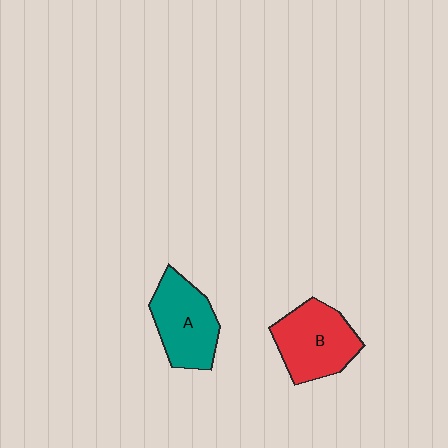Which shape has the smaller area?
Shape A (teal).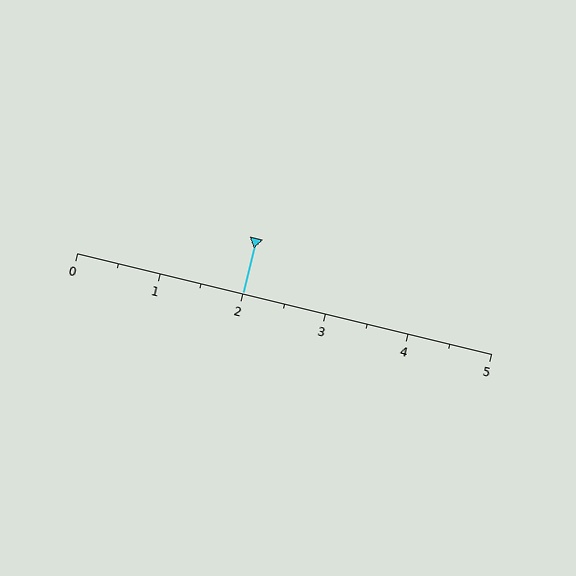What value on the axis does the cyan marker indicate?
The marker indicates approximately 2.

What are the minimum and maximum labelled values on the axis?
The axis runs from 0 to 5.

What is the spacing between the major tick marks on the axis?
The major ticks are spaced 1 apart.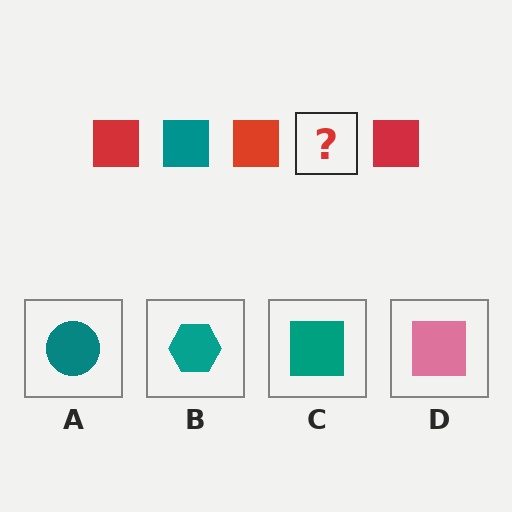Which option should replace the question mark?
Option C.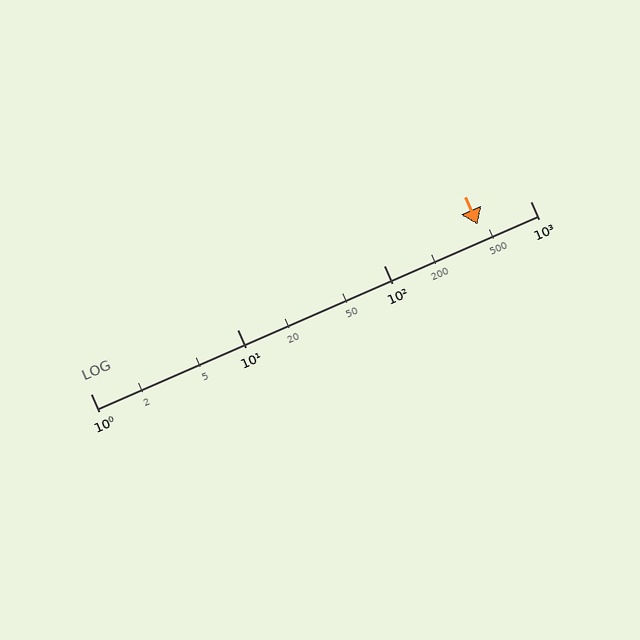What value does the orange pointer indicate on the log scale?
The pointer indicates approximately 440.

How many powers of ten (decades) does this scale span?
The scale spans 3 decades, from 1 to 1000.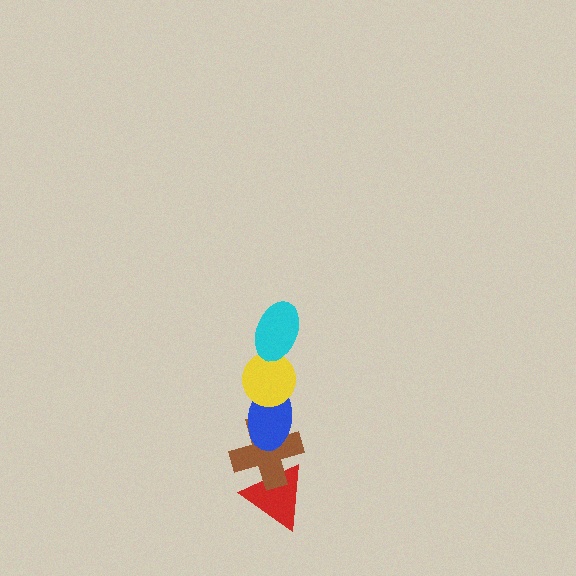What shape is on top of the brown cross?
The blue ellipse is on top of the brown cross.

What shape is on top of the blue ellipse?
The yellow circle is on top of the blue ellipse.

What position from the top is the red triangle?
The red triangle is 5th from the top.